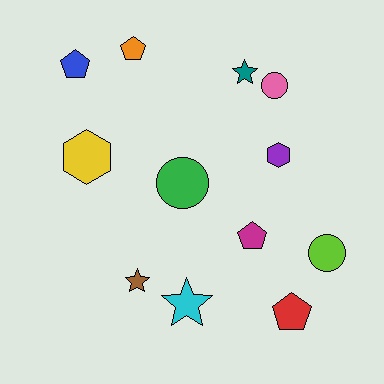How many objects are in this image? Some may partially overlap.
There are 12 objects.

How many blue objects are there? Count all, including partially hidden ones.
There is 1 blue object.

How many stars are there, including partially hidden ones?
There are 3 stars.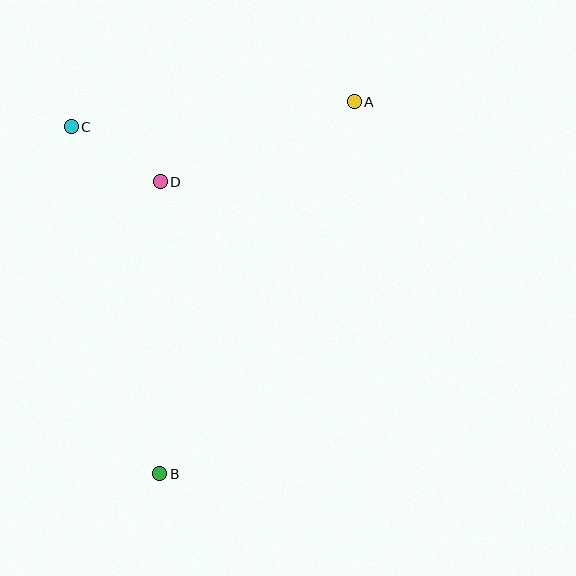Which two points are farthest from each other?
Points A and B are farthest from each other.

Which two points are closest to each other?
Points C and D are closest to each other.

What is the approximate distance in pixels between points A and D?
The distance between A and D is approximately 209 pixels.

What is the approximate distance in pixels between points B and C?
The distance between B and C is approximately 358 pixels.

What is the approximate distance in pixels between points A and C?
The distance between A and C is approximately 284 pixels.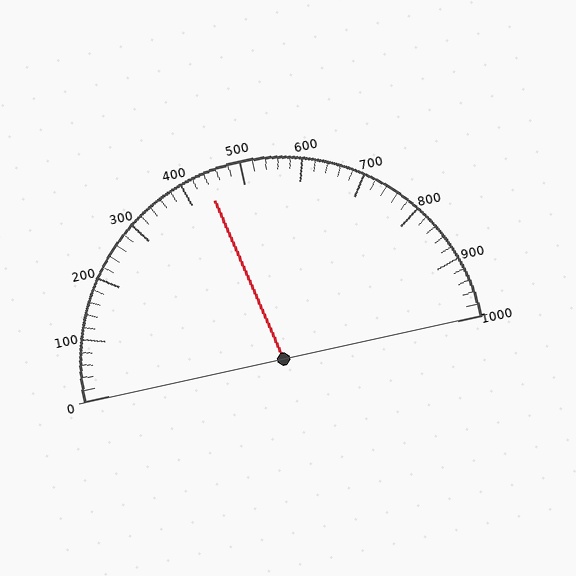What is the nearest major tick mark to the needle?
The nearest major tick mark is 400.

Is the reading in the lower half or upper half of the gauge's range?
The reading is in the lower half of the range (0 to 1000).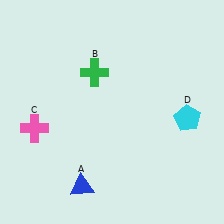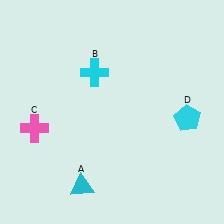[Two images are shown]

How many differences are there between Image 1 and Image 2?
There are 2 differences between the two images.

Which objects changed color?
A changed from blue to cyan. B changed from green to cyan.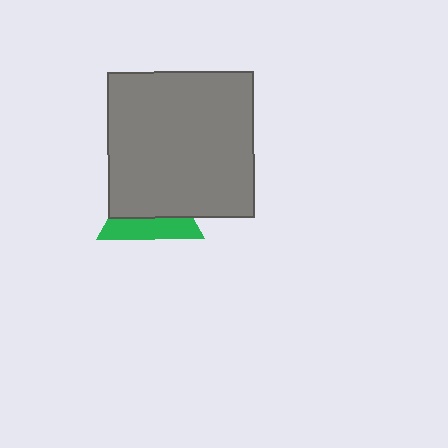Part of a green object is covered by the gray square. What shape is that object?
It is a triangle.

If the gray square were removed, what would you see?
You would see the complete green triangle.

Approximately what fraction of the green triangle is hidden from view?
Roughly 59% of the green triangle is hidden behind the gray square.